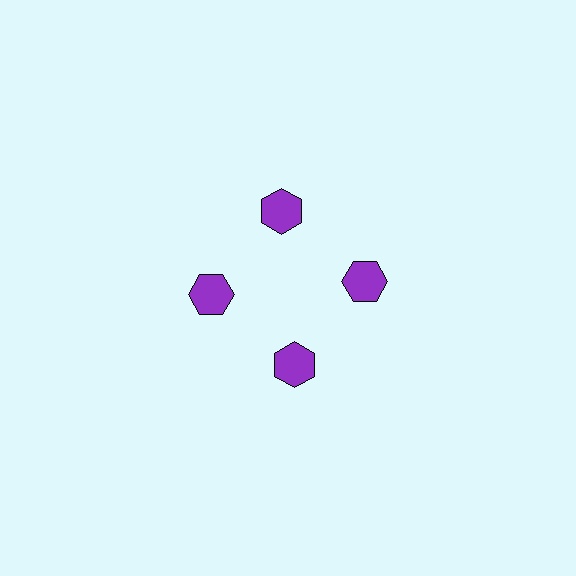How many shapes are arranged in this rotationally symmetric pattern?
There are 4 shapes, arranged in 4 groups of 1.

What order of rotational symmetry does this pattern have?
This pattern has 4-fold rotational symmetry.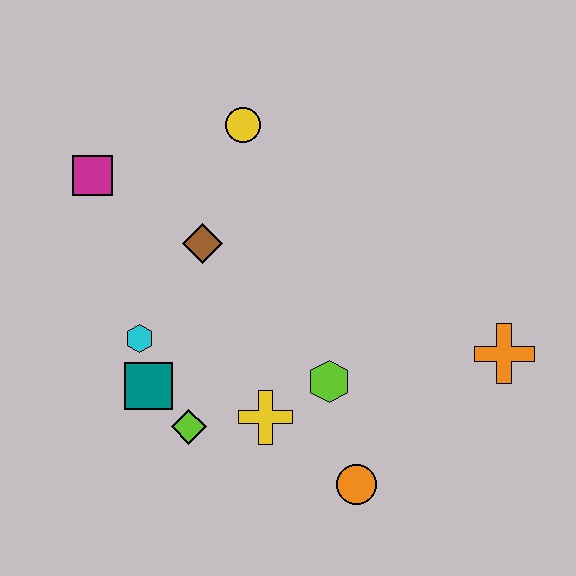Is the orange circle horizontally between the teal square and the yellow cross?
No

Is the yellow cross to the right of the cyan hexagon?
Yes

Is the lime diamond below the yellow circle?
Yes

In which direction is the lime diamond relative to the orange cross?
The lime diamond is to the left of the orange cross.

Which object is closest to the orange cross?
The lime hexagon is closest to the orange cross.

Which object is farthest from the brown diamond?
The orange cross is farthest from the brown diamond.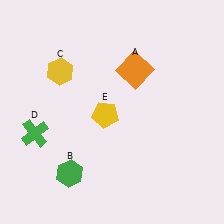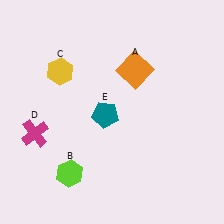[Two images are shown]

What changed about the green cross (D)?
In Image 1, D is green. In Image 2, it changed to magenta.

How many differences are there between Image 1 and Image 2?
There are 3 differences between the two images.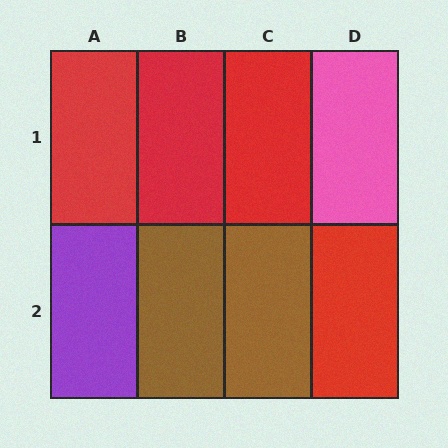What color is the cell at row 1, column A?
Red.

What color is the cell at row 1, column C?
Red.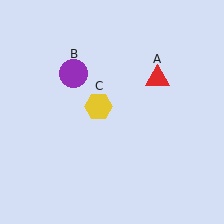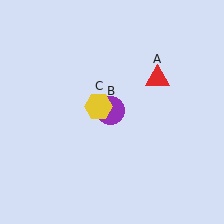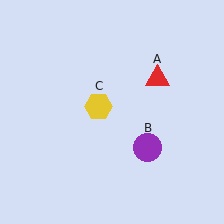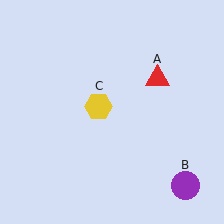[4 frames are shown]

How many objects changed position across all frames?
1 object changed position: purple circle (object B).